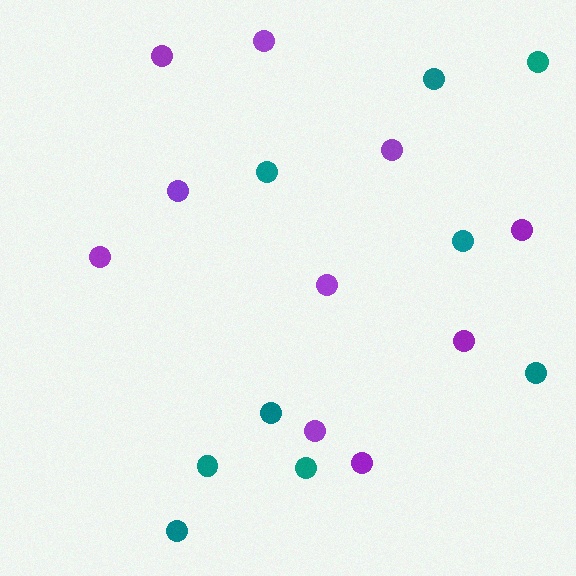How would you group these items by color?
There are 2 groups: one group of purple circles (10) and one group of teal circles (9).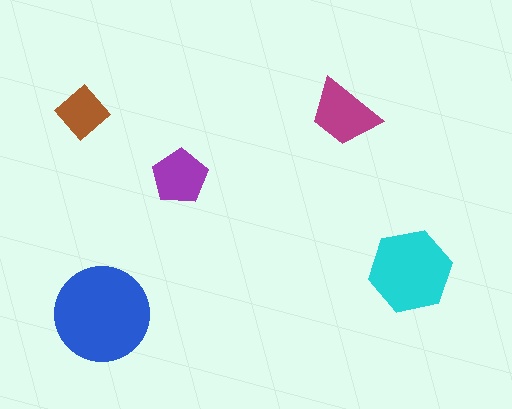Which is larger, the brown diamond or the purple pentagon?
The purple pentagon.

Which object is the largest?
The blue circle.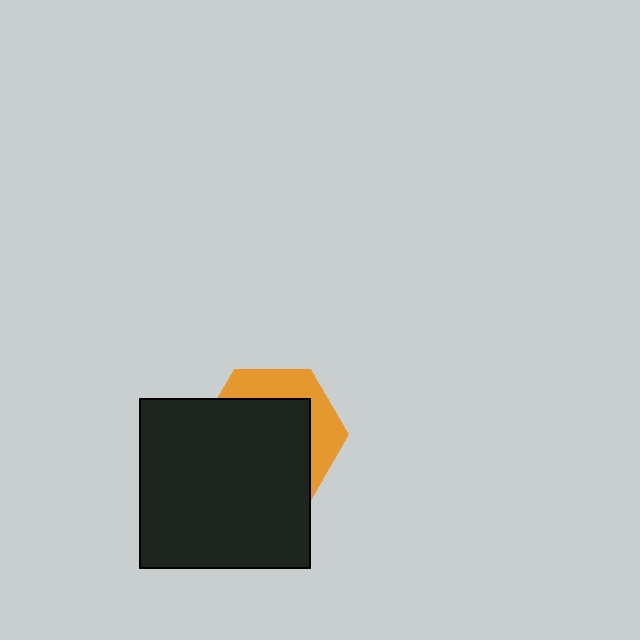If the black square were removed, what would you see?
You would see the complete orange hexagon.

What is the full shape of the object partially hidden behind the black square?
The partially hidden object is an orange hexagon.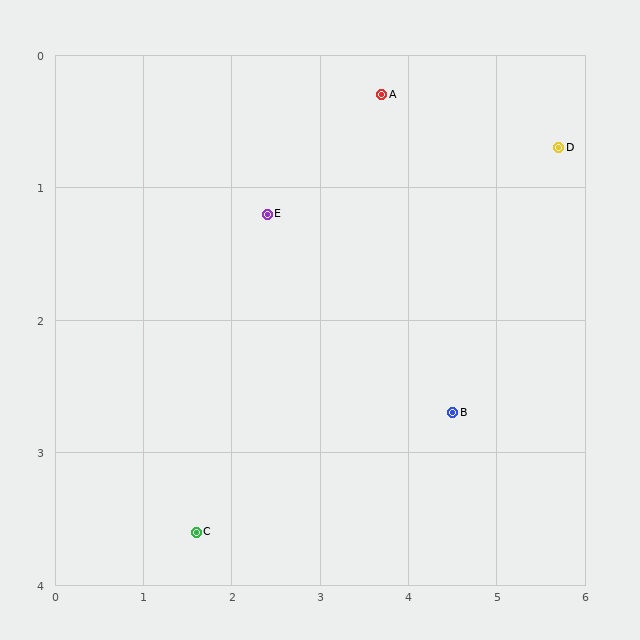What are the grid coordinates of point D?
Point D is at approximately (5.7, 0.7).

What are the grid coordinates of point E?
Point E is at approximately (2.4, 1.2).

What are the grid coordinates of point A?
Point A is at approximately (3.7, 0.3).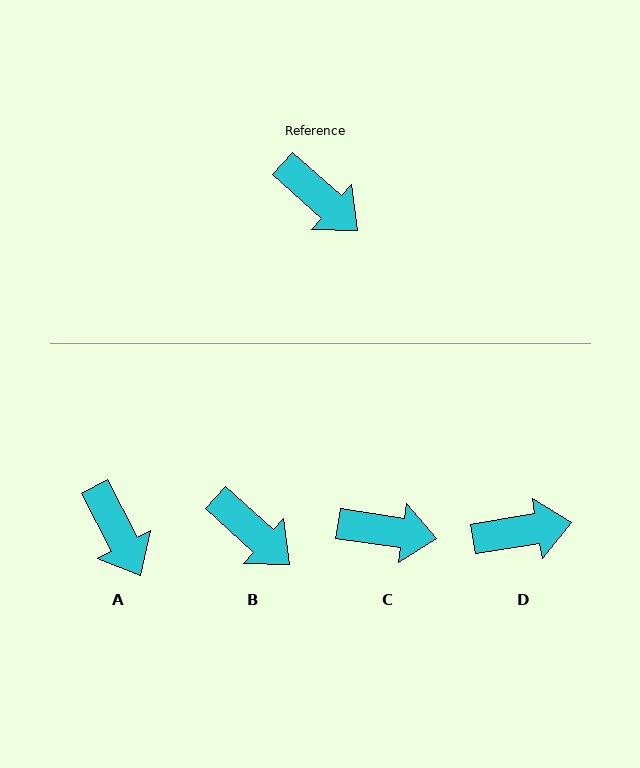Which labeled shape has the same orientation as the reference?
B.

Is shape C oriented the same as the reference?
No, it is off by about 34 degrees.